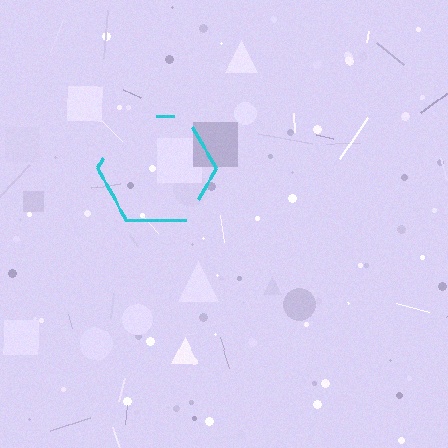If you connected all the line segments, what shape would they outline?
They would outline a hexagon.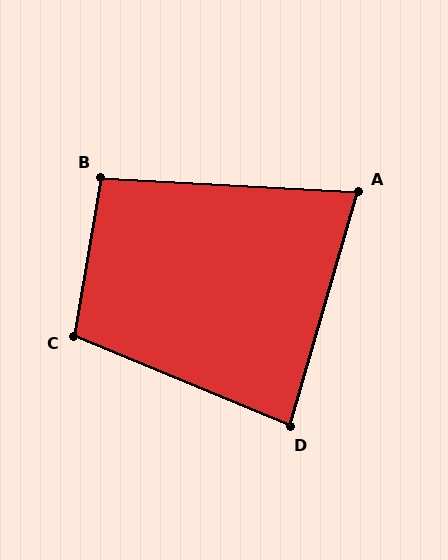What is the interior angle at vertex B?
Approximately 96 degrees (obtuse).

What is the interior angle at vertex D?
Approximately 84 degrees (acute).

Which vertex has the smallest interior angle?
A, at approximately 77 degrees.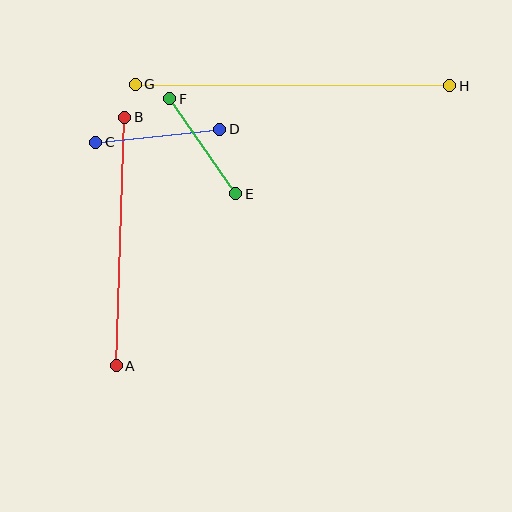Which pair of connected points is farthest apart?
Points G and H are farthest apart.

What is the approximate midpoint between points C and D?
The midpoint is at approximately (158, 136) pixels.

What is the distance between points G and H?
The distance is approximately 314 pixels.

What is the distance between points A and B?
The distance is approximately 249 pixels.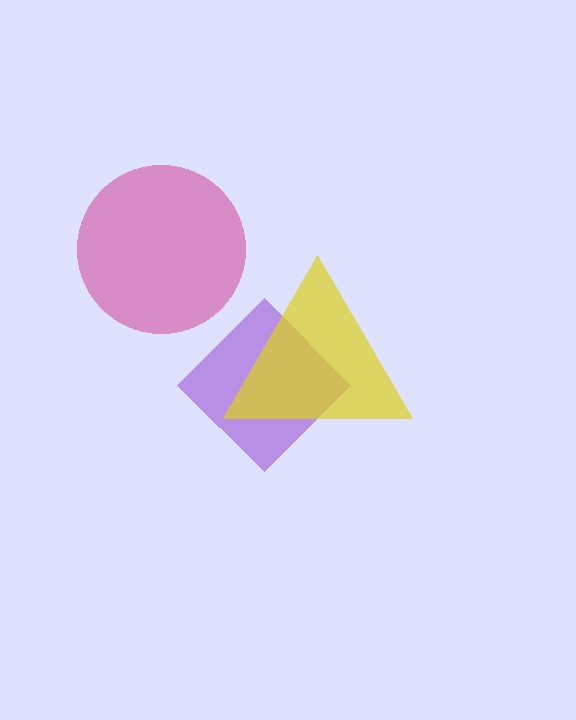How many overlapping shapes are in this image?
There are 3 overlapping shapes in the image.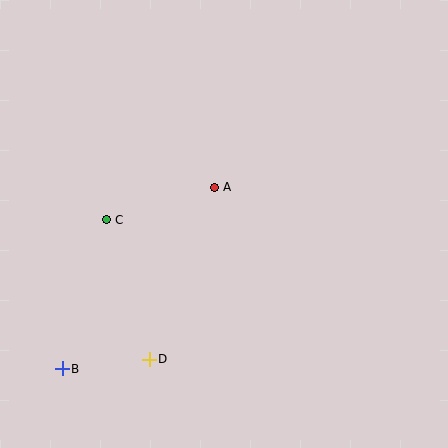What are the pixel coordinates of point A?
Point A is at (214, 187).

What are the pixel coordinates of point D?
Point D is at (149, 359).